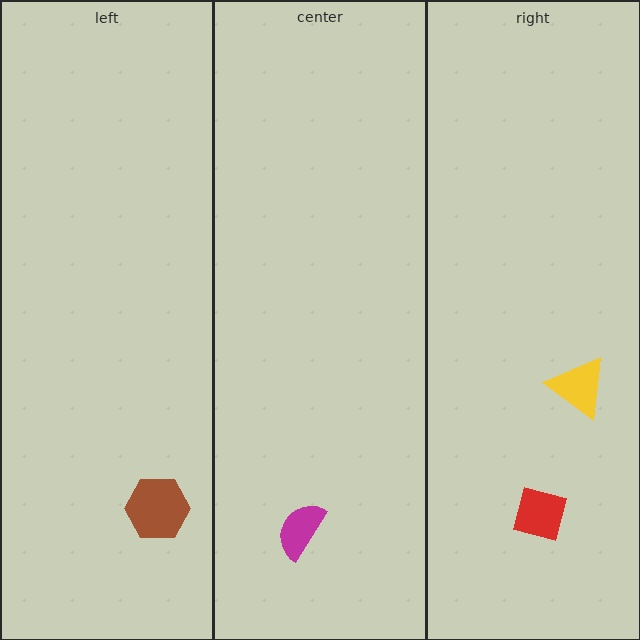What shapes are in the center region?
The magenta semicircle.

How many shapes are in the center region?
1.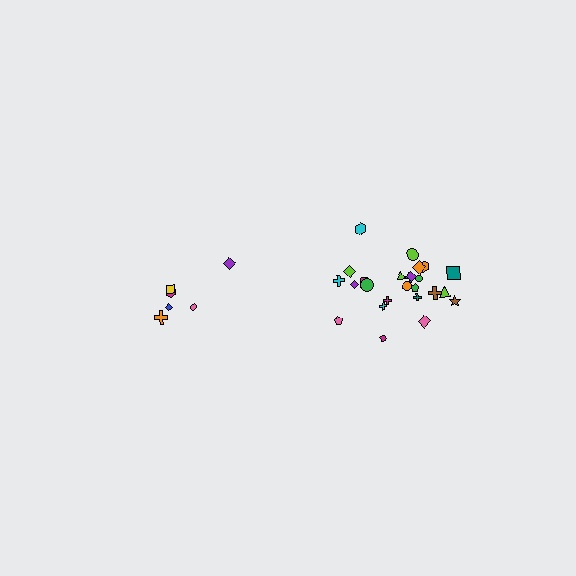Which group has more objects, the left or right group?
The right group.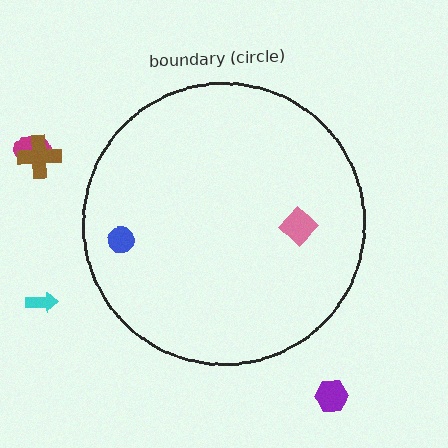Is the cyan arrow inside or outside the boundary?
Outside.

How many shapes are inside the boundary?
2 inside, 4 outside.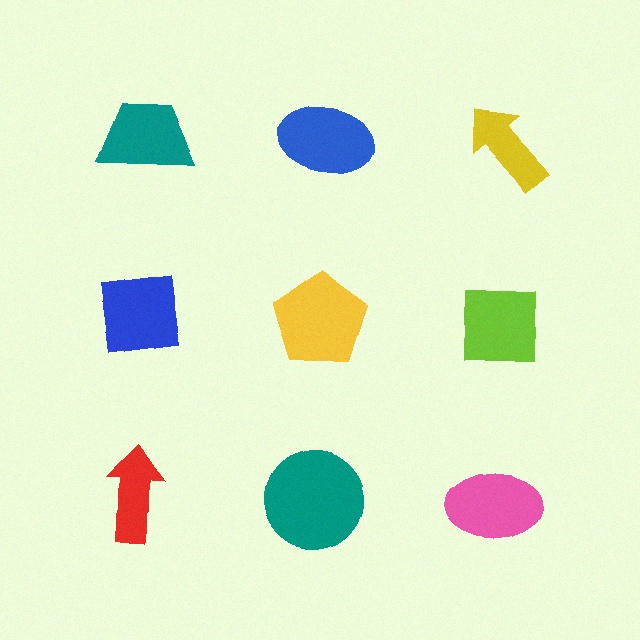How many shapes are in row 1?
3 shapes.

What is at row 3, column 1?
A red arrow.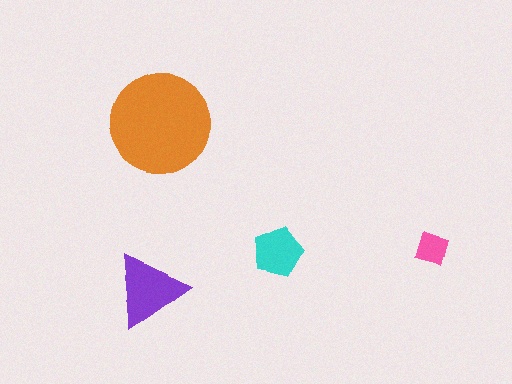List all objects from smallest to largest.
The pink square, the cyan pentagon, the purple triangle, the orange circle.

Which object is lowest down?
The purple triangle is bottommost.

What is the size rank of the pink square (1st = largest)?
4th.